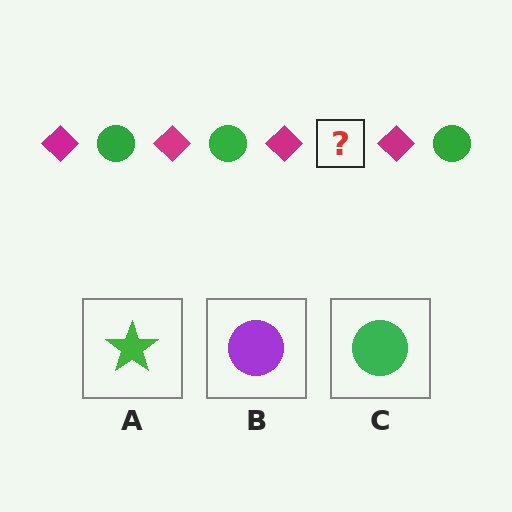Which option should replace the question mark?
Option C.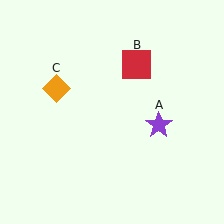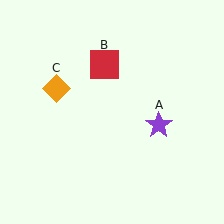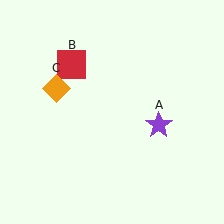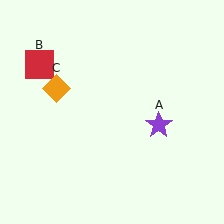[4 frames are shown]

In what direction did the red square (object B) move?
The red square (object B) moved left.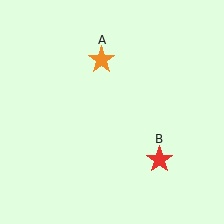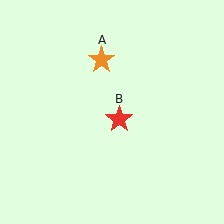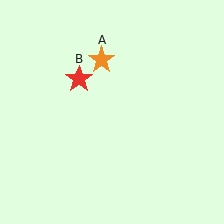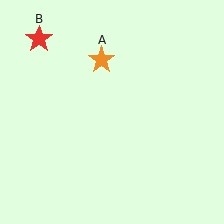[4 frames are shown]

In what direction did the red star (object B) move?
The red star (object B) moved up and to the left.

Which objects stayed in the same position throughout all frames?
Orange star (object A) remained stationary.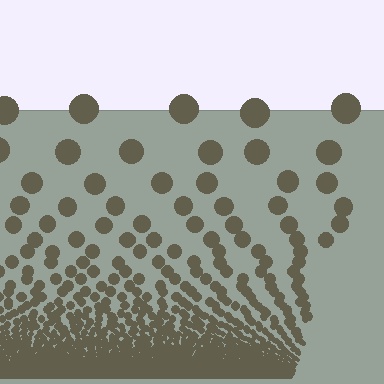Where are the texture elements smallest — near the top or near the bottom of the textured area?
Near the bottom.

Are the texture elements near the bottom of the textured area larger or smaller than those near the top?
Smaller. The gradient is inverted — elements near the bottom are smaller and denser.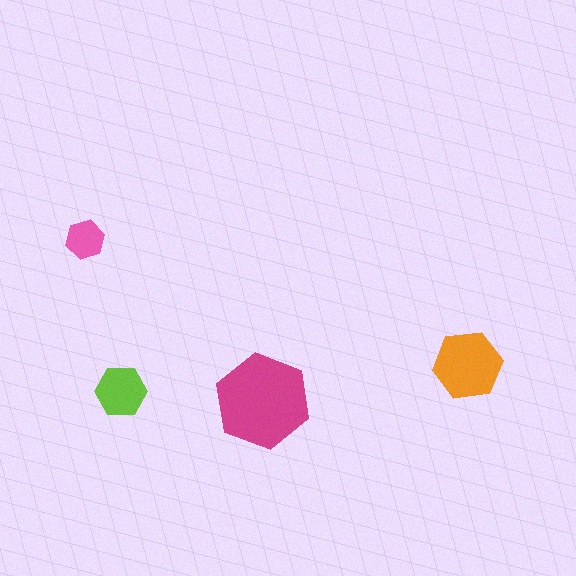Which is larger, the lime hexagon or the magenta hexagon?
The magenta one.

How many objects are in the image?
There are 4 objects in the image.